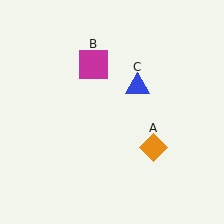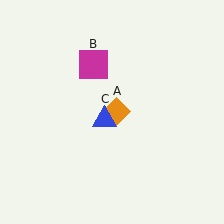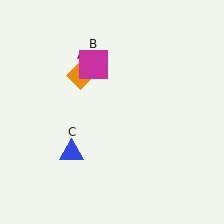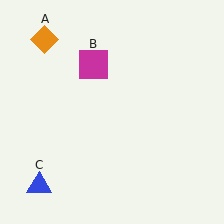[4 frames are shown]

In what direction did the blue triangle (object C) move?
The blue triangle (object C) moved down and to the left.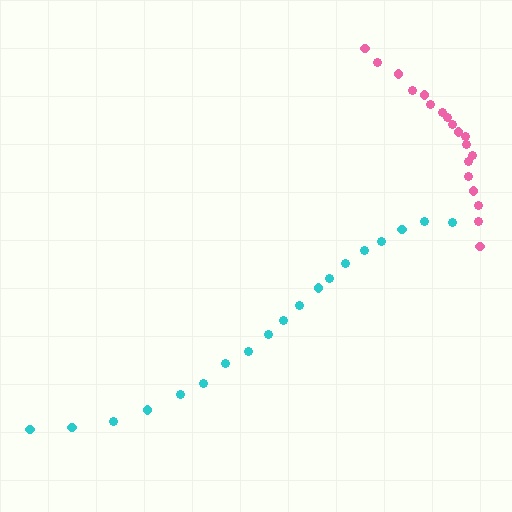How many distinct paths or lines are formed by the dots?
There are 2 distinct paths.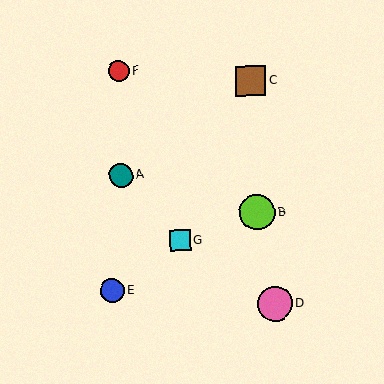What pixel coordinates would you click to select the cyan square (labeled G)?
Click at (180, 240) to select the cyan square G.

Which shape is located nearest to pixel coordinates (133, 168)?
The teal circle (labeled A) at (121, 175) is nearest to that location.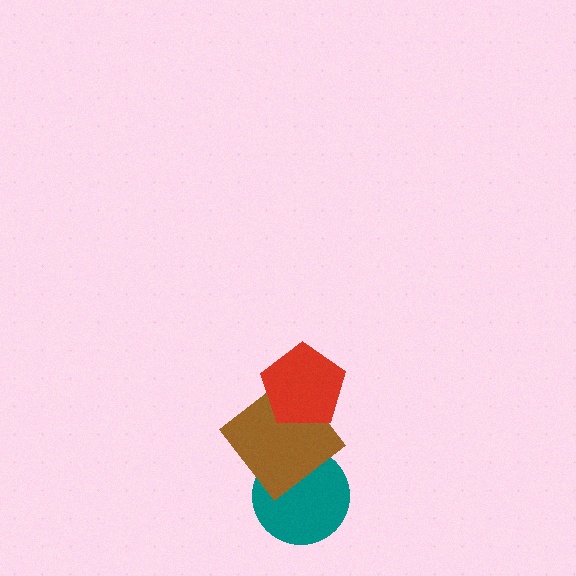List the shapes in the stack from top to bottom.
From top to bottom: the red pentagon, the brown diamond, the teal circle.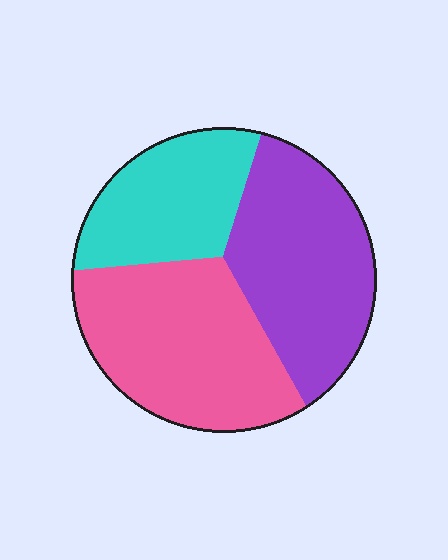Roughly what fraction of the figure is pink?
Pink covers 39% of the figure.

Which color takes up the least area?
Cyan, at roughly 25%.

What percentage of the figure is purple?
Purple covers roughly 35% of the figure.